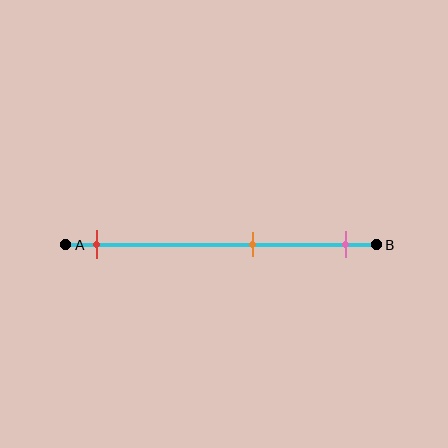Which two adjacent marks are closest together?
The orange and pink marks are the closest adjacent pair.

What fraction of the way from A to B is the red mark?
The red mark is approximately 10% (0.1) of the way from A to B.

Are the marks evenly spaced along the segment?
No, the marks are not evenly spaced.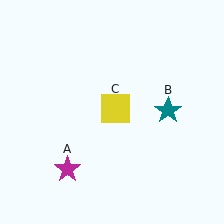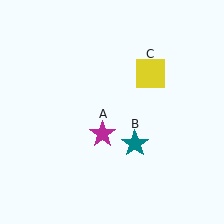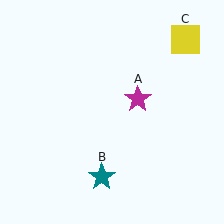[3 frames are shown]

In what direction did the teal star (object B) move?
The teal star (object B) moved down and to the left.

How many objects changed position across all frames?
3 objects changed position: magenta star (object A), teal star (object B), yellow square (object C).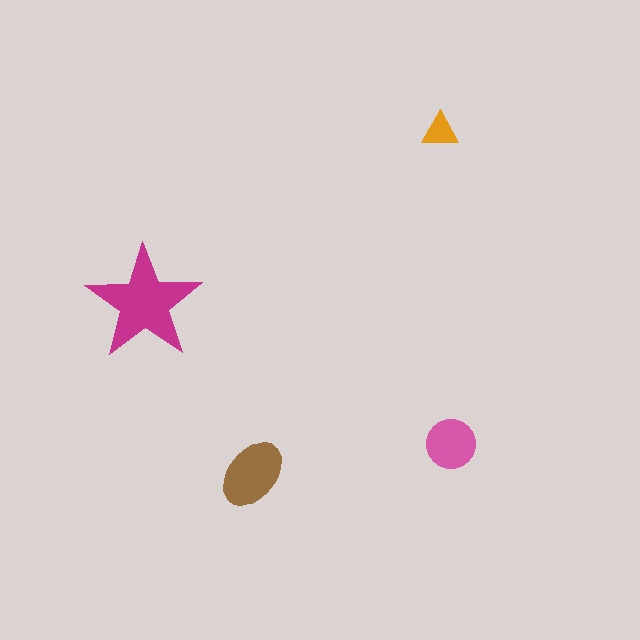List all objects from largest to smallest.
The magenta star, the brown ellipse, the pink circle, the orange triangle.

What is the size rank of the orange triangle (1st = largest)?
4th.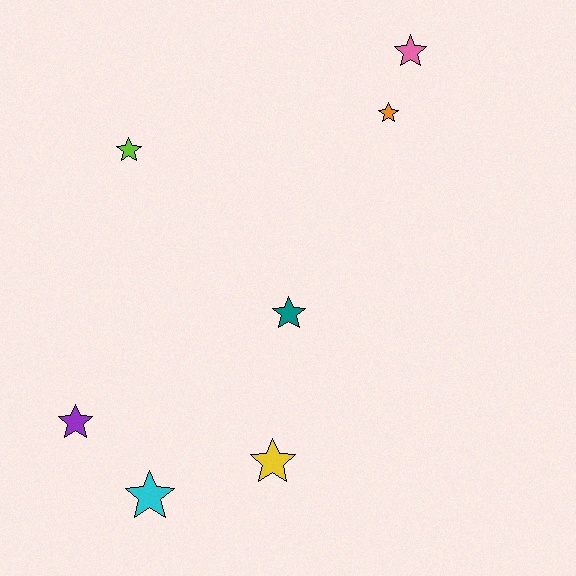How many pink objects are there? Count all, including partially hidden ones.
There is 1 pink object.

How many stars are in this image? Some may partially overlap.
There are 7 stars.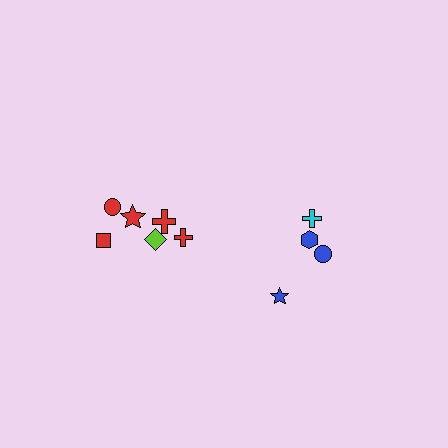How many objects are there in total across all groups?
There are 10 objects.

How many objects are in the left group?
There are 6 objects.